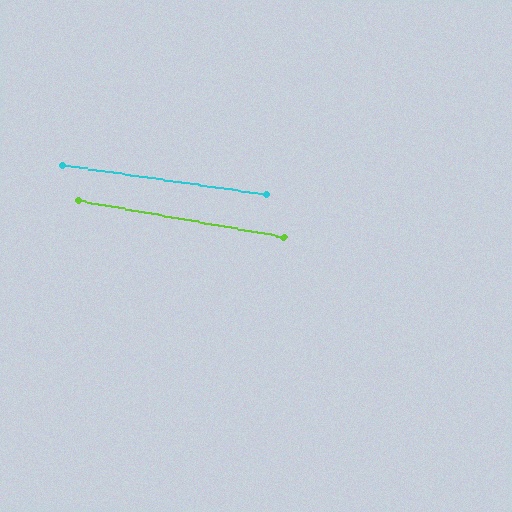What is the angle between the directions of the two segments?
Approximately 2 degrees.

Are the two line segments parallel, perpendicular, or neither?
Parallel — their directions differ by only 1.6°.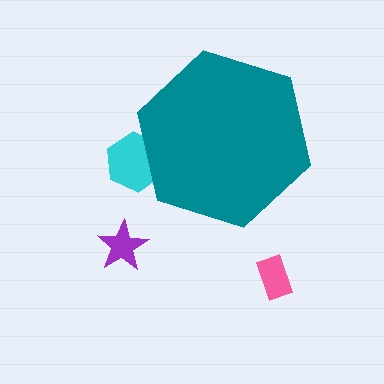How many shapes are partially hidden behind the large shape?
1 shape is partially hidden.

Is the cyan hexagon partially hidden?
Yes, the cyan hexagon is partially hidden behind the teal hexagon.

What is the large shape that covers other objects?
A teal hexagon.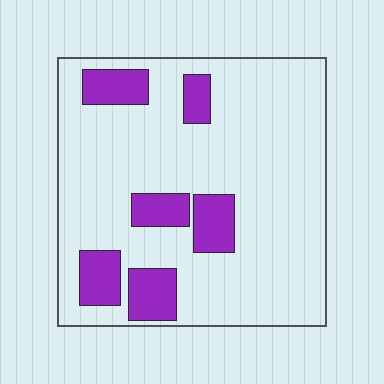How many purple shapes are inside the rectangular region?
6.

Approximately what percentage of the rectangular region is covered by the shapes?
Approximately 20%.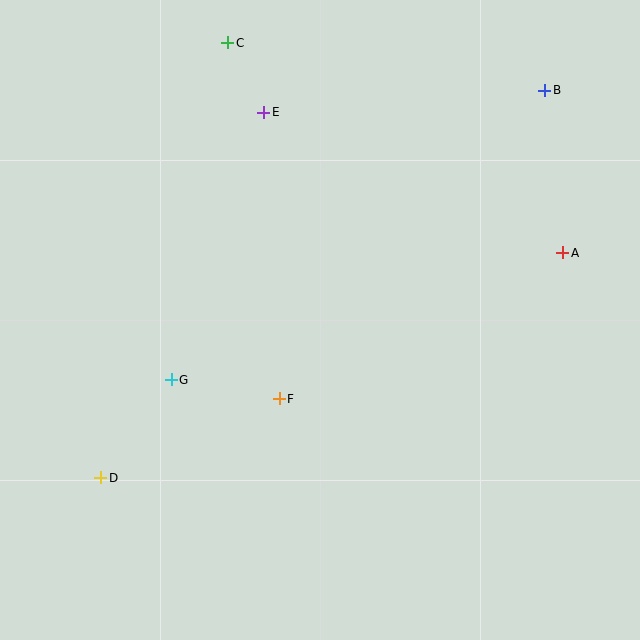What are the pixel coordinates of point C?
Point C is at (228, 43).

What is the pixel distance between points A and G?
The distance between A and G is 412 pixels.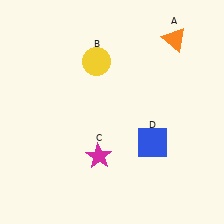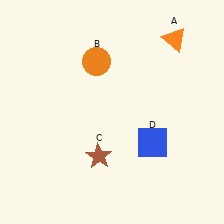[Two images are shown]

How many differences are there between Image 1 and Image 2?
There are 2 differences between the two images.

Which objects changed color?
B changed from yellow to orange. C changed from magenta to brown.